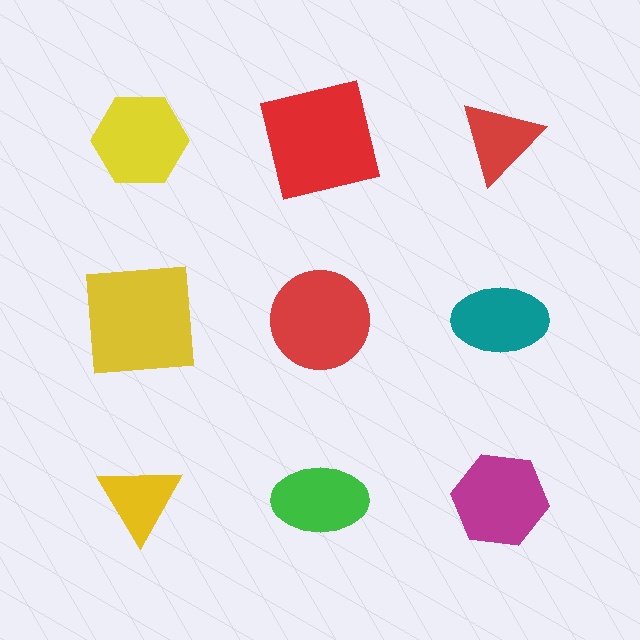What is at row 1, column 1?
A yellow hexagon.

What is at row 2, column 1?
A yellow square.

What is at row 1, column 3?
A red triangle.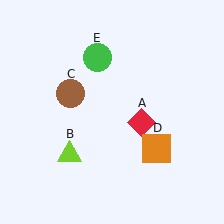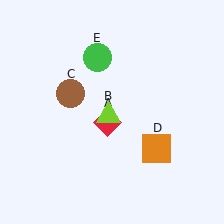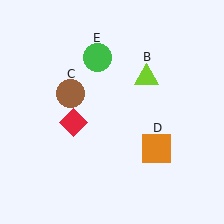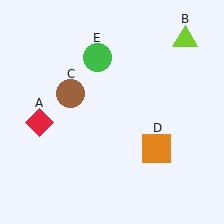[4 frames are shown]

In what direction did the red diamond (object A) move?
The red diamond (object A) moved left.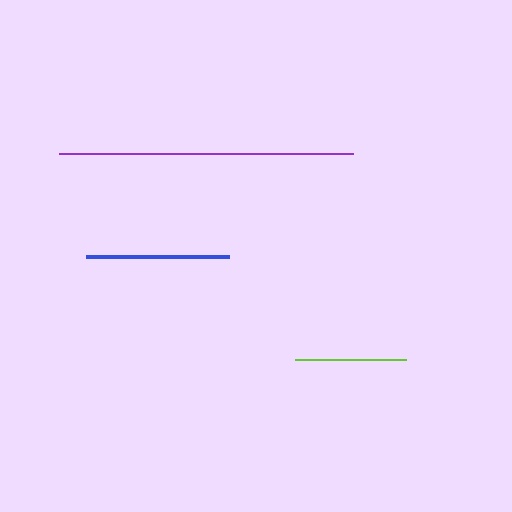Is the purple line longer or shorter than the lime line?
The purple line is longer than the lime line.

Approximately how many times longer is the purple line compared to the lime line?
The purple line is approximately 2.7 times the length of the lime line.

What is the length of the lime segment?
The lime segment is approximately 111 pixels long.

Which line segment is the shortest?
The lime line is the shortest at approximately 111 pixels.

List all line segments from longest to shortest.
From longest to shortest: purple, blue, lime.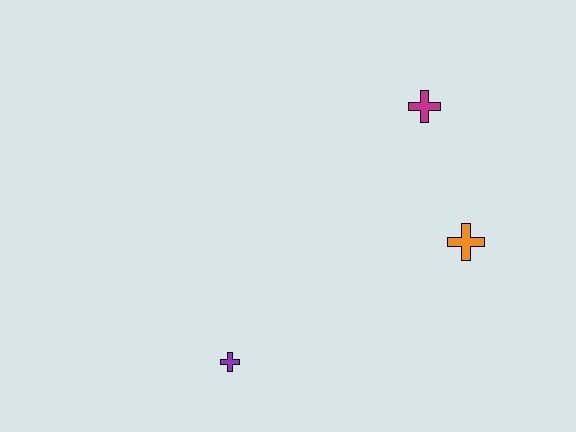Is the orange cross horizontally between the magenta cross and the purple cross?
No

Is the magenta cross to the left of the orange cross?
Yes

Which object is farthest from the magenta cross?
The purple cross is farthest from the magenta cross.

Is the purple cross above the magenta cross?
No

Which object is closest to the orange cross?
The magenta cross is closest to the orange cross.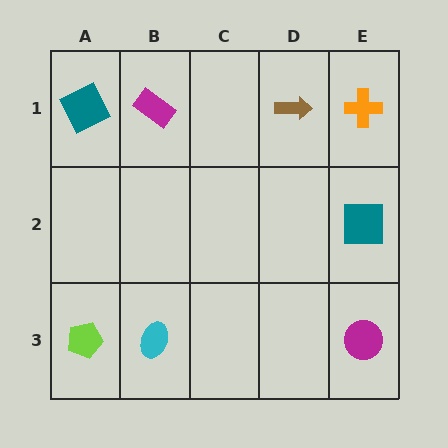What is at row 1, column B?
A magenta rectangle.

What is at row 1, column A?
A teal square.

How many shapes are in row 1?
4 shapes.